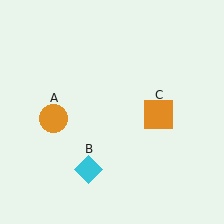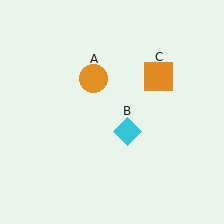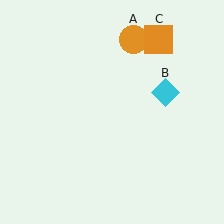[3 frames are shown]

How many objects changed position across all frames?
3 objects changed position: orange circle (object A), cyan diamond (object B), orange square (object C).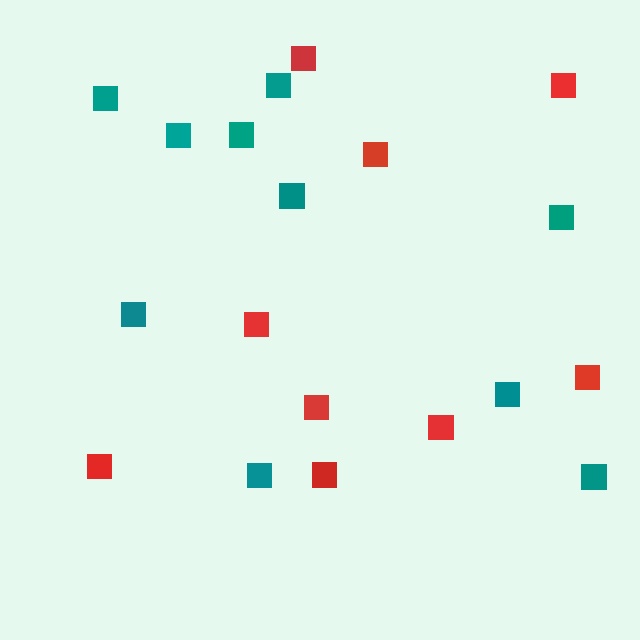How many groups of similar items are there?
There are 2 groups: one group of red squares (9) and one group of teal squares (10).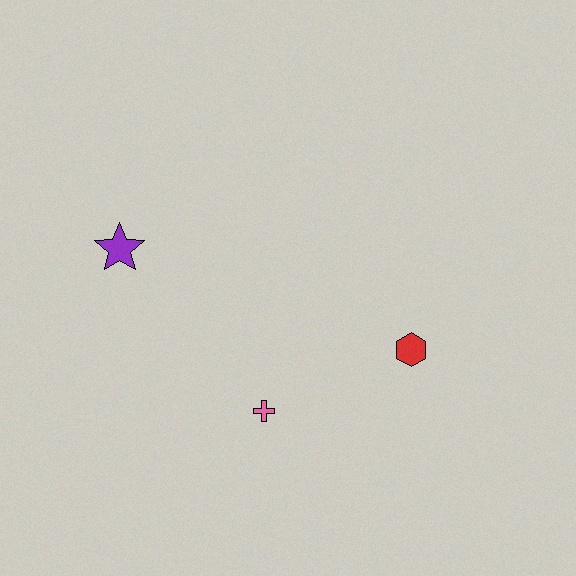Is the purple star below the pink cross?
No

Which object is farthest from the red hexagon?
The purple star is farthest from the red hexagon.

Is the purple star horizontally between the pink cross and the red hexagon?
No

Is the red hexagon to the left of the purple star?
No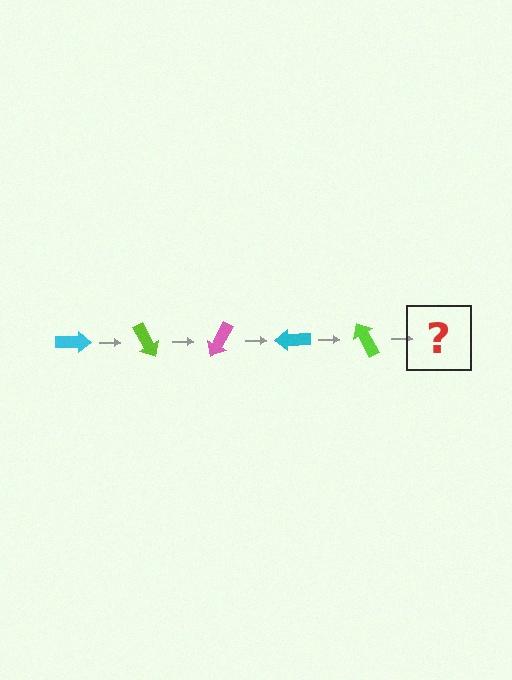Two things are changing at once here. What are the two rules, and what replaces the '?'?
The two rules are that it rotates 60 degrees each step and the color cycles through cyan, lime, and pink. The '?' should be a pink arrow, rotated 300 degrees from the start.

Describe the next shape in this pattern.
It should be a pink arrow, rotated 300 degrees from the start.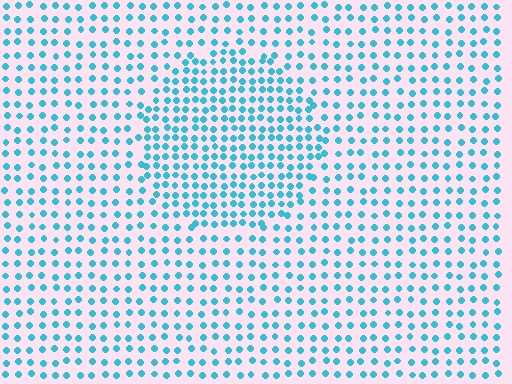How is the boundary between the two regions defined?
The boundary is defined by a change in element density (approximately 1.7x ratio). All elements are the same color, size, and shape.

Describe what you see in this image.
The image contains small cyan elements arranged at two different densities. A circle-shaped region is visible where the elements are more densely packed than the surrounding area.